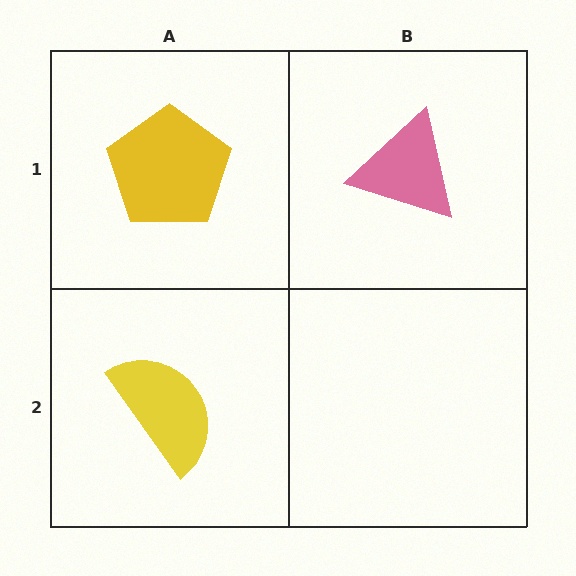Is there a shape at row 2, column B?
No, that cell is empty.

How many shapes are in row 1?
2 shapes.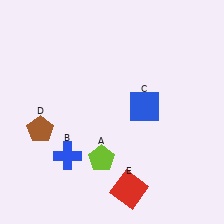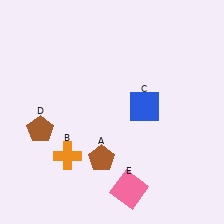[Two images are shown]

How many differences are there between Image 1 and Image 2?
There are 3 differences between the two images.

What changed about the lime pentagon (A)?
In Image 1, A is lime. In Image 2, it changed to brown.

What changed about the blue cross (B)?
In Image 1, B is blue. In Image 2, it changed to orange.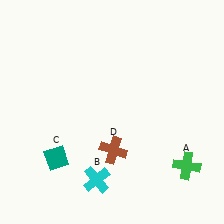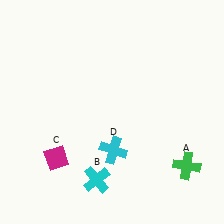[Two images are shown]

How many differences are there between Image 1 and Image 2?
There are 2 differences between the two images.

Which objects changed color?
C changed from teal to magenta. D changed from brown to cyan.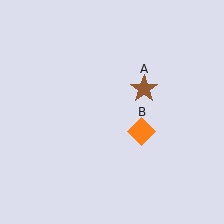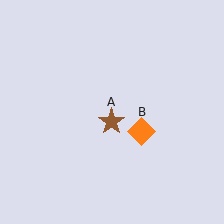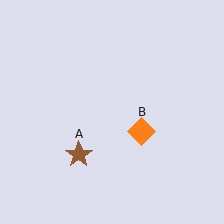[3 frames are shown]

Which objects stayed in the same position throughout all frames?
Orange diamond (object B) remained stationary.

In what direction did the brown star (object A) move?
The brown star (object A) moved down and to the left.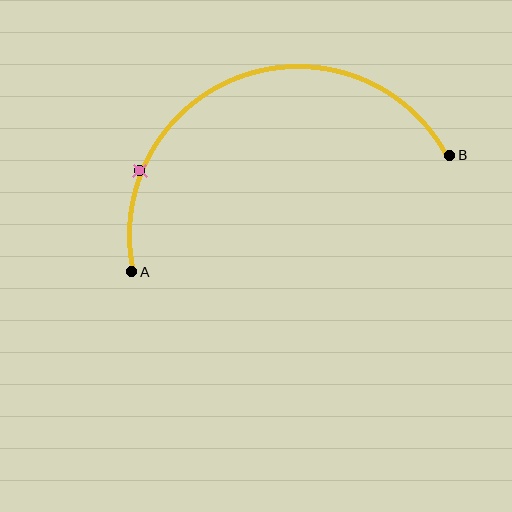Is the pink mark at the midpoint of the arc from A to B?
No. The pink mark lies on the arc but is closer to endpoint A. The arc midpoint would be at the point on the curve equidistant along the arc from both A and B.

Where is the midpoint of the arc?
The arc midpoint is the point on the curve farthest from the straight line joining A and B. It sits above that line.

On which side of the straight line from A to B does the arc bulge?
The arc bulges above the straight line connecting A and B.